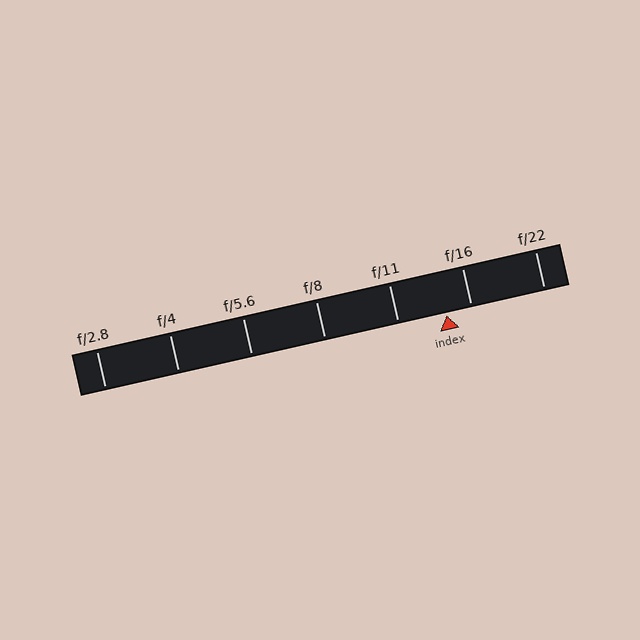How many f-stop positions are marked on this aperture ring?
There are 7 f-stop positions marked.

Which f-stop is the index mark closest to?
The index mark is closest to f/16.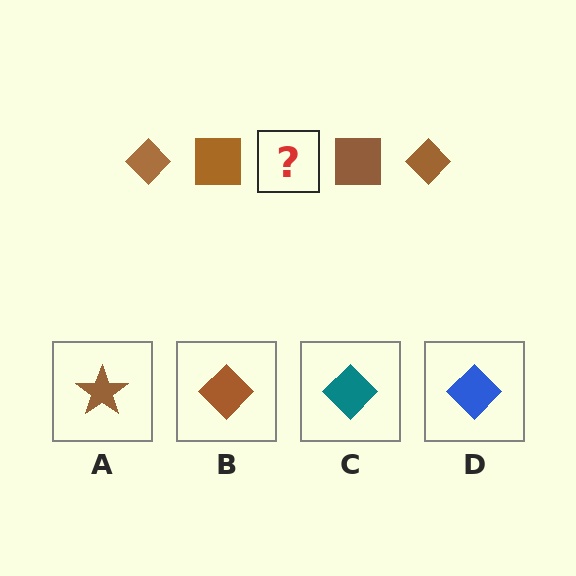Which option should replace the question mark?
Option B.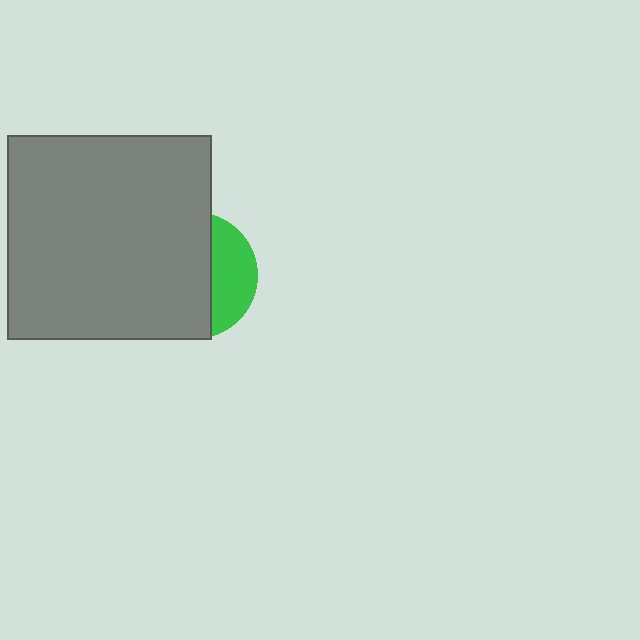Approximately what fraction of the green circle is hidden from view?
Roughly 67% of the green circle is hidden behind the gray square.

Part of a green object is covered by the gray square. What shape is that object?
It is a circle.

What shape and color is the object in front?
The object in front is a gray square.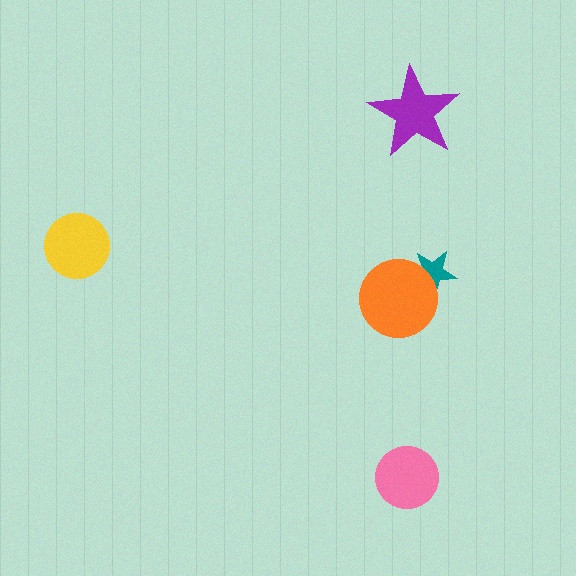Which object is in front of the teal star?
The orange circle is in front of the teal star.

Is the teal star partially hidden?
Yes, it is partially covered by another shape.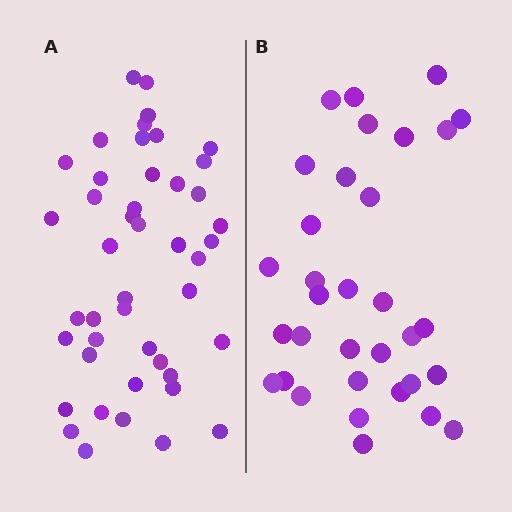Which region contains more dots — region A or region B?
Region A (the left region) has more dots.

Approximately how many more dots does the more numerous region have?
Region A has roughly 12 or so more dots than region B.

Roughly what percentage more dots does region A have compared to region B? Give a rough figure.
About 35% more.